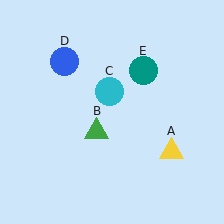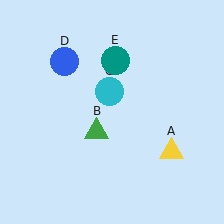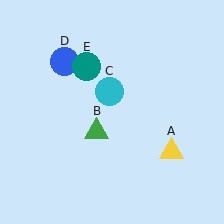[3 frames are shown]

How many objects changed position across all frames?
1 object changed position: teal circle (object E).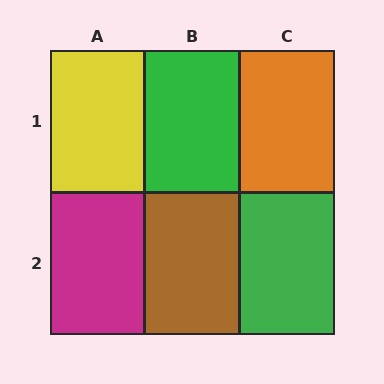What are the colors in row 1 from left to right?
Yellow, green, orange.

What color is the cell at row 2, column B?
Brown.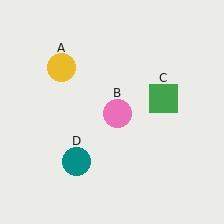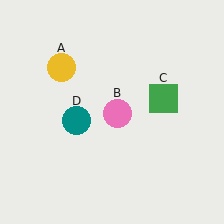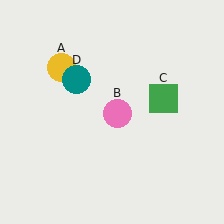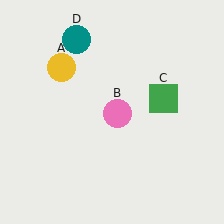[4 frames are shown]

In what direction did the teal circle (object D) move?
The teal circle (object D) moved up.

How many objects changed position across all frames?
1 object changed position: teal circle (object D).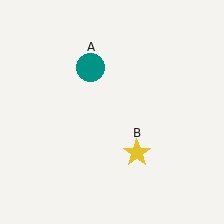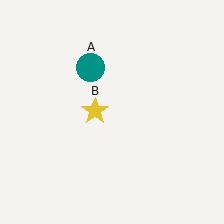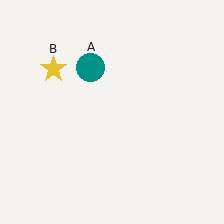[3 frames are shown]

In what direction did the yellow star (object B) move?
The yellow star (object B) moved up and to the left.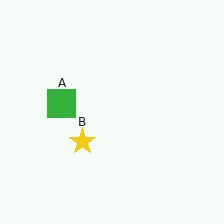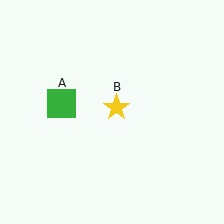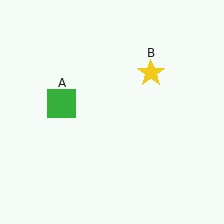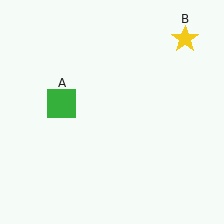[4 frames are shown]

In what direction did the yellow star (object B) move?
The yellow star (object B) moved up and to the right.